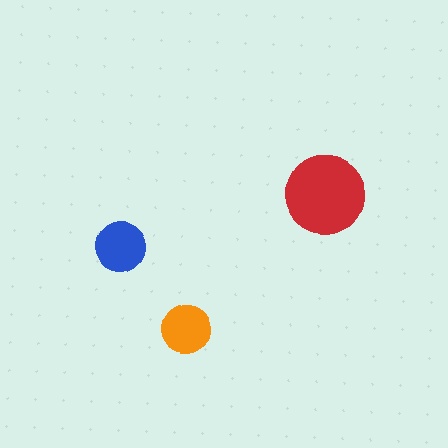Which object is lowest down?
The orange circle is bottommost.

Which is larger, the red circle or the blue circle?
The red one.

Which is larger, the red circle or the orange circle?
The red one.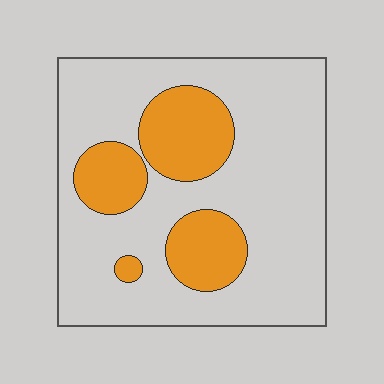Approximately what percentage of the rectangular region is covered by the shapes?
Approximately 25%.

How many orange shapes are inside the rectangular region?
4.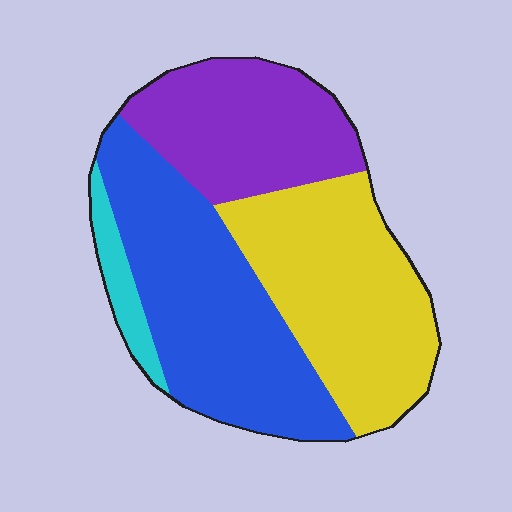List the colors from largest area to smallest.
From largest to smallest: blue, yellow, purple, cyan.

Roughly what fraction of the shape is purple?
Purple covers around 25% of the shape.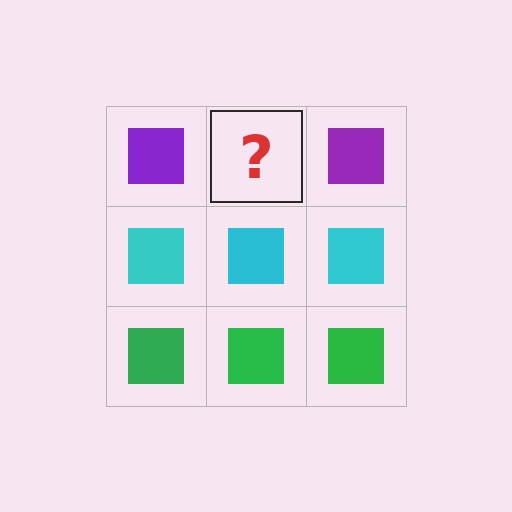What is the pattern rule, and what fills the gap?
The rule is that each row has a consistent color. The gap should be filled with a purple square.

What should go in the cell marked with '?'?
The missing cell should contain a purple square.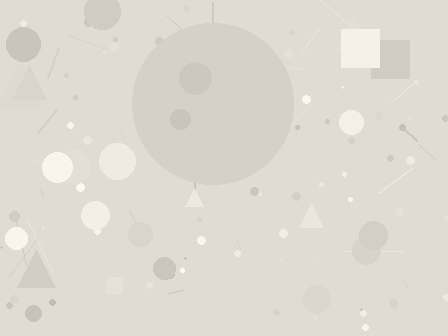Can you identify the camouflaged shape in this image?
The camouflaged shape is a circle.